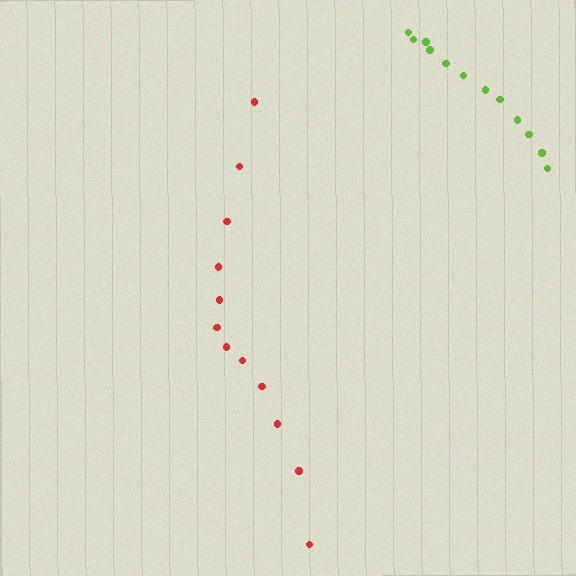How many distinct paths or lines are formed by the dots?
There are 2 distinct paths.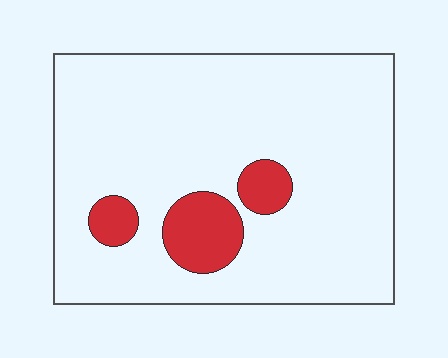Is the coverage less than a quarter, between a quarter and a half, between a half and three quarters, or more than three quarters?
Less than a quarter.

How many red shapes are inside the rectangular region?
3.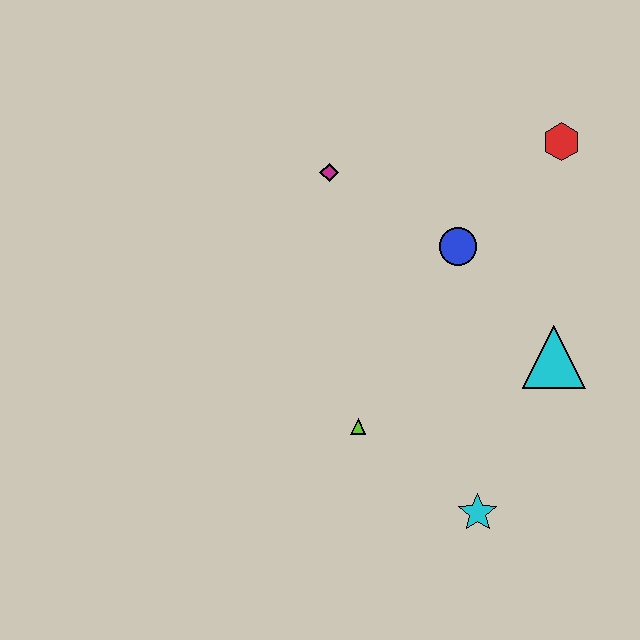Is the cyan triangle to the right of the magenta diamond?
Yes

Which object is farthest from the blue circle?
The cyan star is farthest from the blue circle.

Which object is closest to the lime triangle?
The cyan star is closest to the lime triangle.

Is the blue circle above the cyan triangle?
Yes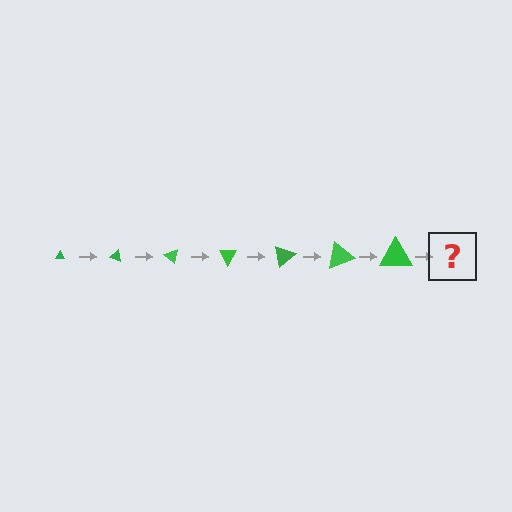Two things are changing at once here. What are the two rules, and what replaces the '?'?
The two rules are that the triangle grows larger each step and it rotates 20 degrees each step. The '?' should be a triangle, larger than the previous one and rotated 140 degrees from the start.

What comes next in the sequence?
The next element should be a triangle, larger than the previous one and rotated 140 degrees from the start.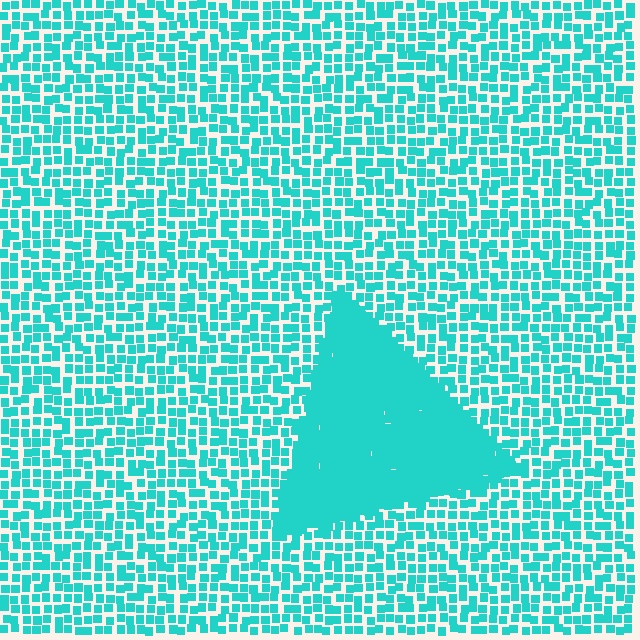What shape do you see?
I see a triangle.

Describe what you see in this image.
The image contains small cyan elements arranged at two different densities. A triangle-shaped region is visible where the elements are more densely packed than the surrounding area.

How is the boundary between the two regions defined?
The boundary is defined by a change in element density (approximately 2.5x ratio). All elements are the same color, size, and shape.